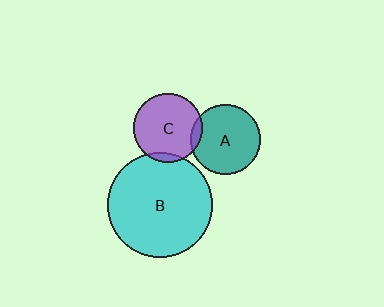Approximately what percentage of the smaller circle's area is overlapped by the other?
Approximately 5%.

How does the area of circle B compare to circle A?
Approximately 2.3 times.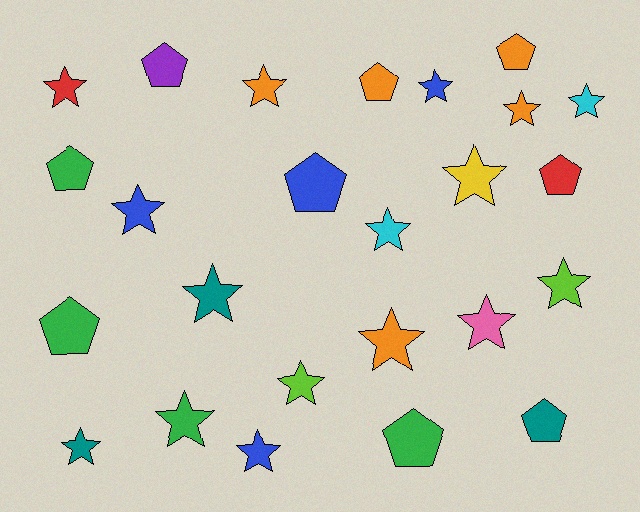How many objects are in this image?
There are 25 objects.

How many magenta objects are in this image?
There are no magenta objects.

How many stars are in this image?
There are 16 stars.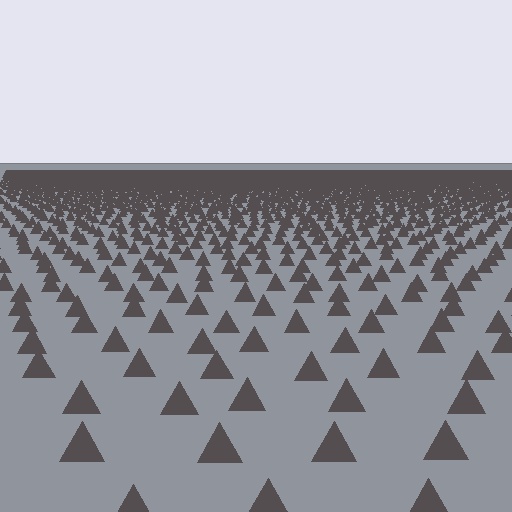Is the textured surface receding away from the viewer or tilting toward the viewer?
The surface is receding away from the viewer. Texture elements get smaller and denser toward the top.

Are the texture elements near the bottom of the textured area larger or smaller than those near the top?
Larger. Near the bottom, elements are closer to the viewer and appear at a bigger on-screen size.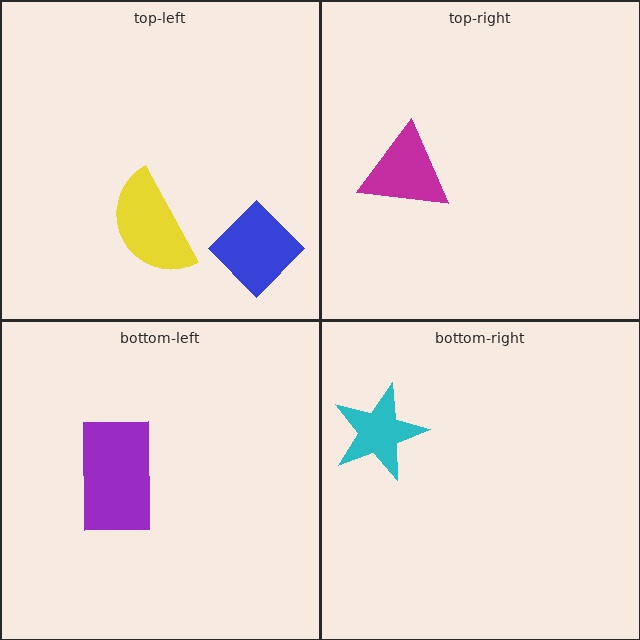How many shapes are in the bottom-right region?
1.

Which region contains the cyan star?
The bottom-right region.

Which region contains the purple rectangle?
The bottom-left region.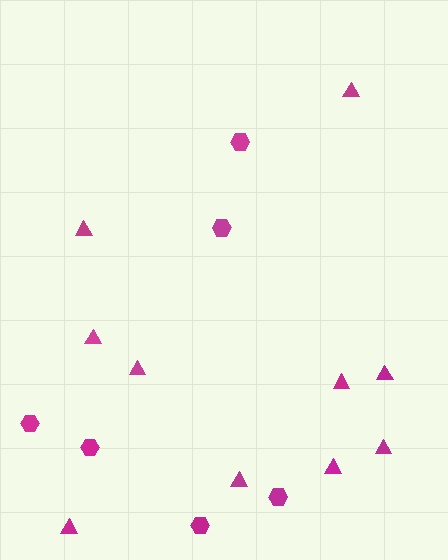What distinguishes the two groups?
There are 2 groups: one group of hexagons (6) and one group of triangles (10).